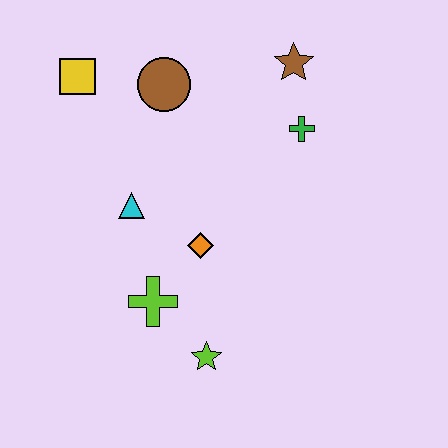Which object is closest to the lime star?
The lime cross is closest to the lime star.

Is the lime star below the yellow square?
Yes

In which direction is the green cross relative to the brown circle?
The green cross is to the right of the brown circle.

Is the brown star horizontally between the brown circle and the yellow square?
No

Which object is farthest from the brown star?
The lime star is farthest from the brown star.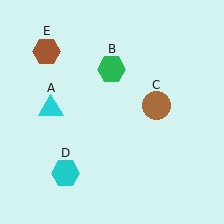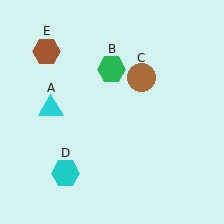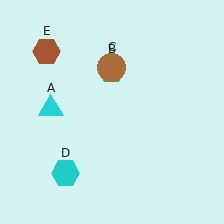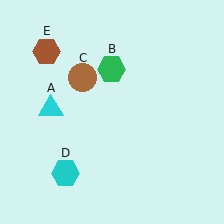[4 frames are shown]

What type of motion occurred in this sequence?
The brown circle (object C) rotated counterclockwise around the center of the scene.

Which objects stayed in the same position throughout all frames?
Cyan triangle (object A) and green hexagon (object B) and cyan hexagon (object D) and brown hexagon (object E) remained stationary.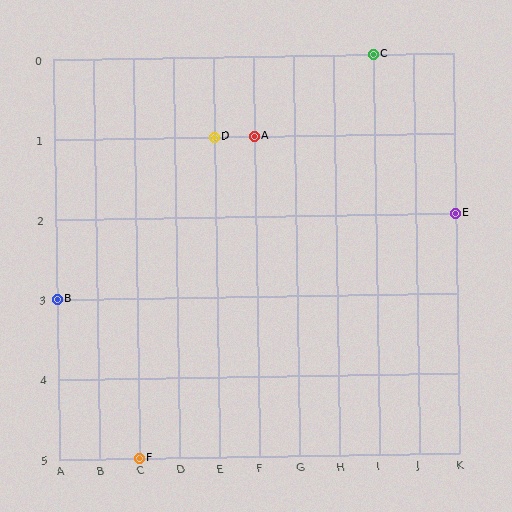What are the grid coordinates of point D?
Point D is at grid coordinates (E, 1).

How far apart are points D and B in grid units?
Points D and B are 4 columns and 2 rows apart (about 4.5 grid units diagonally).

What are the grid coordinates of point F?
Point F is at grid coordinates (C, 5).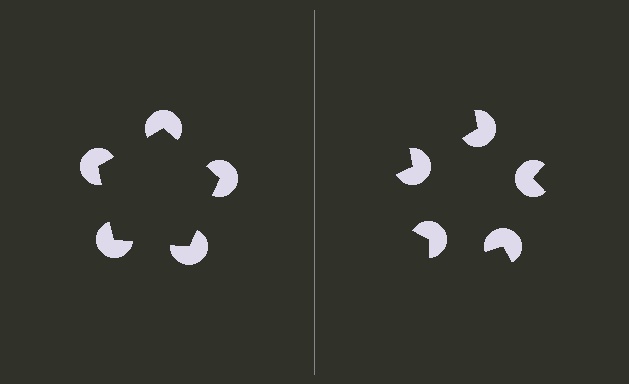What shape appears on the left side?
An illusory pentagon.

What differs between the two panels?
The pac-man discs are positioned identically on both sides; only the wedge orientations differ. On the left they align to a pentagon; on the right they are misaligned.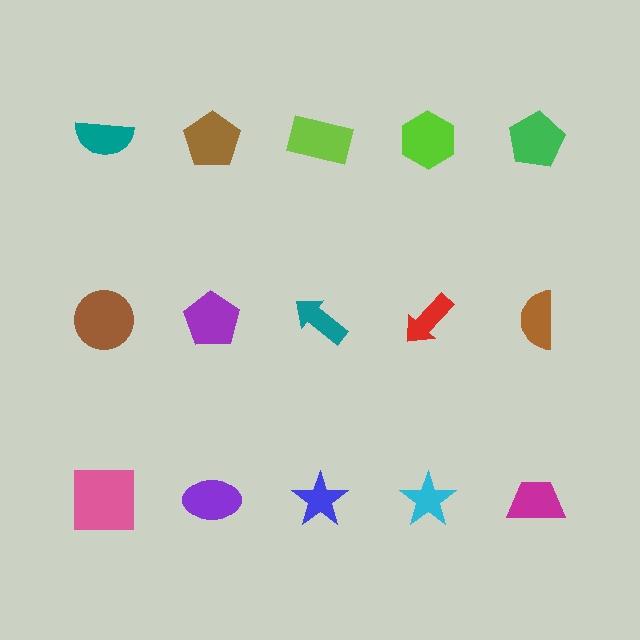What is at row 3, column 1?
A pink square.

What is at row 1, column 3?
A lime rectangle.